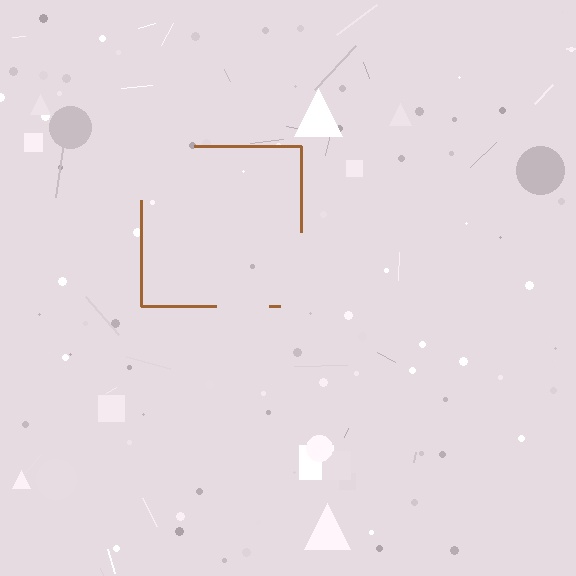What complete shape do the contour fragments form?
The contour fragments form a square.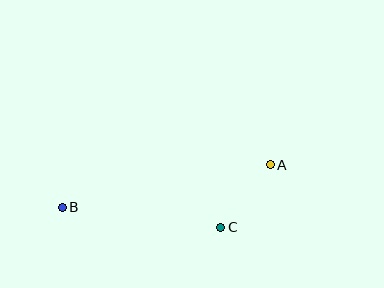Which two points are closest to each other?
Points A and C are closest to each other.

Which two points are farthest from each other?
Points A and B are farthest from each other.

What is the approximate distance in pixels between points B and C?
The distance between B and C is approximately 160 pixels.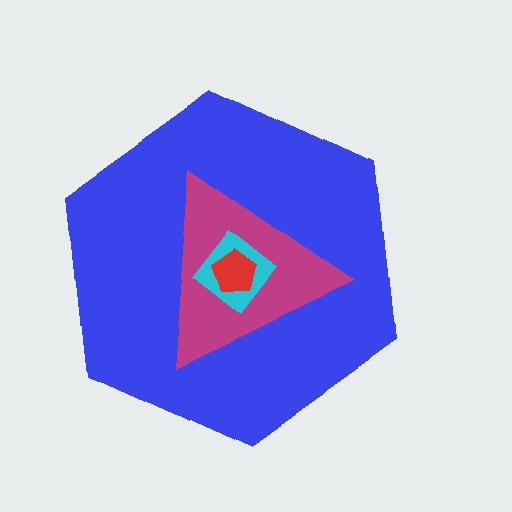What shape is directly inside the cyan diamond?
The red pentagon.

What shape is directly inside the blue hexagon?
The magenta triangle.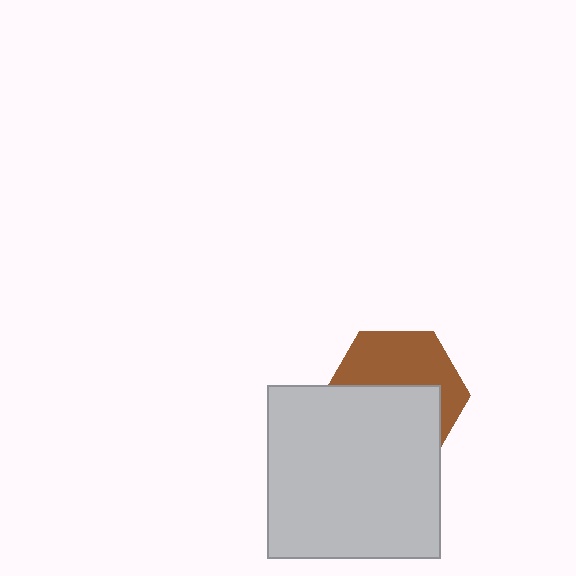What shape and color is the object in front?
The object in front is a light gray square.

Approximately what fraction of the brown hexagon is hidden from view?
Roughly 53% of the brown hexagon is hidden behind the light gray square.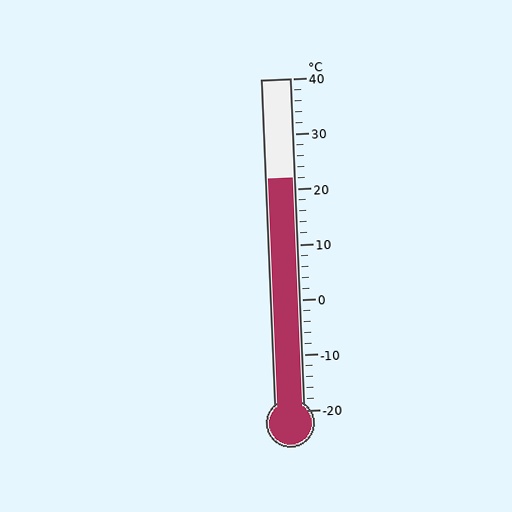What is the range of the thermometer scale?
The thermometer scale ranges from -20°C to 40°C.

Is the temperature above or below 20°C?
The temperature is above 20°C.